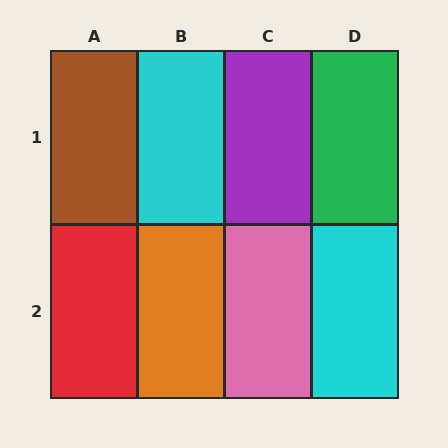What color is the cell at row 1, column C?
Purple.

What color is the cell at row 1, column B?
Cyan.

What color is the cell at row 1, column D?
Green.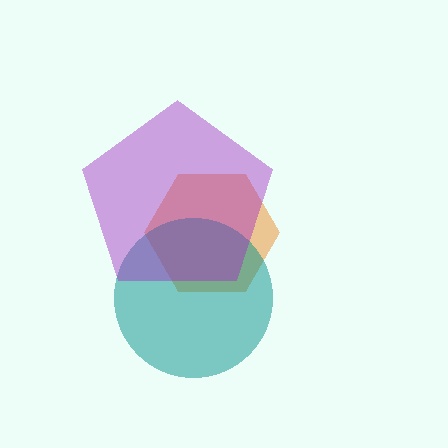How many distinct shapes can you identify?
There are 3 distinct shapes: an orange hexagon, a teal circle, a purple pentagon.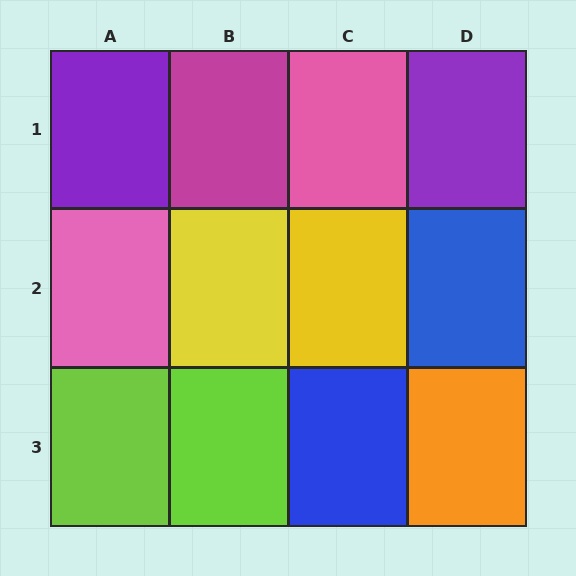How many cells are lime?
2 cells are lime.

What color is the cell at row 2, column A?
Pink.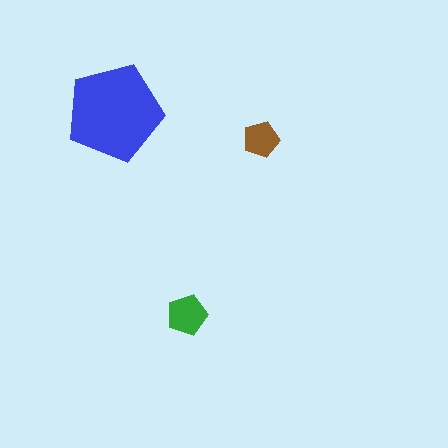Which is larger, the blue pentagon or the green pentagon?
The blue one.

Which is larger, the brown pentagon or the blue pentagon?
The blue one.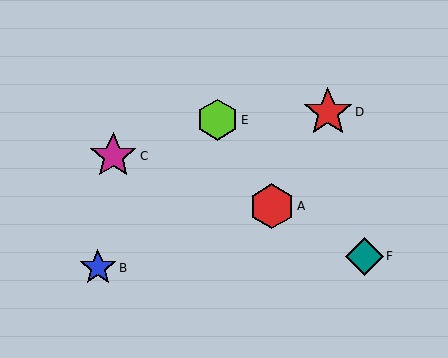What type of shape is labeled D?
Shape D is a red star.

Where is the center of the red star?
The center of the red star is at (328, 112).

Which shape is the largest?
The red star (labeled D) is the largest.